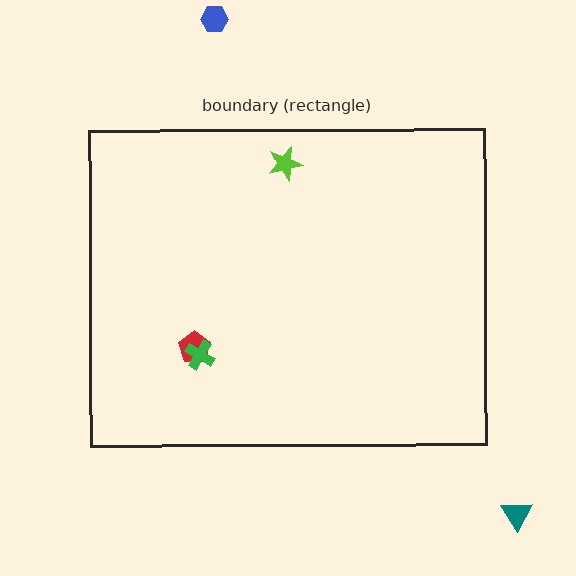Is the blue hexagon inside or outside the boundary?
Outside.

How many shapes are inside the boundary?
3 inside, 2 outside.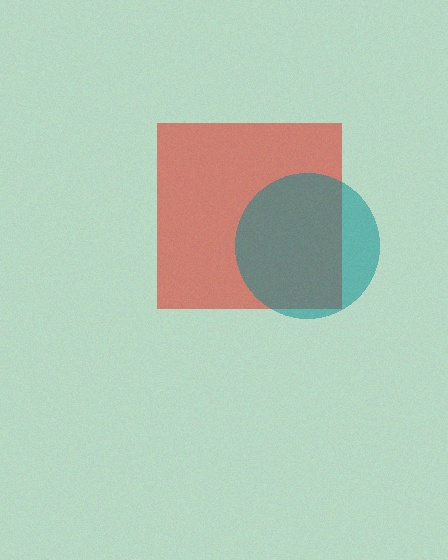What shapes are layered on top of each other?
The layered shapes are: a red square, a teal circle.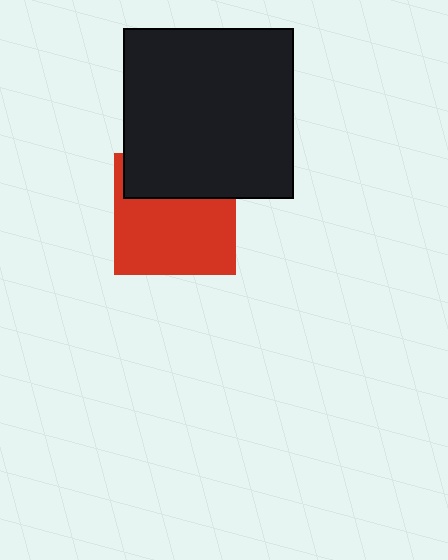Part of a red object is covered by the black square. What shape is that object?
It is a square.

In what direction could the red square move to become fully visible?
The red square could move down. That would shift it out from behind the black square entirely.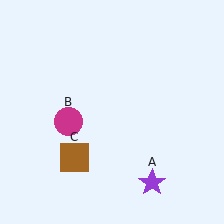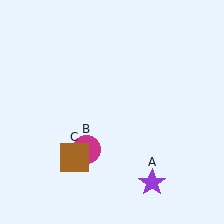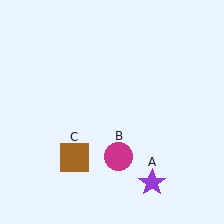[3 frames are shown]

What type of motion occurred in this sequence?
The magenta circle (object B) rotated counterclockwise around the center of the scene.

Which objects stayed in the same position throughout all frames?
Purple star (object A) and brown square (object C) remained stationary.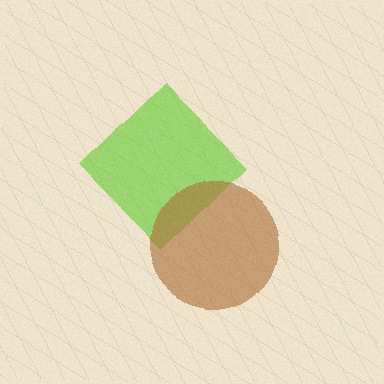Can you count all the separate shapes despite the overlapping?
Yes, there are 2 separate shapes.